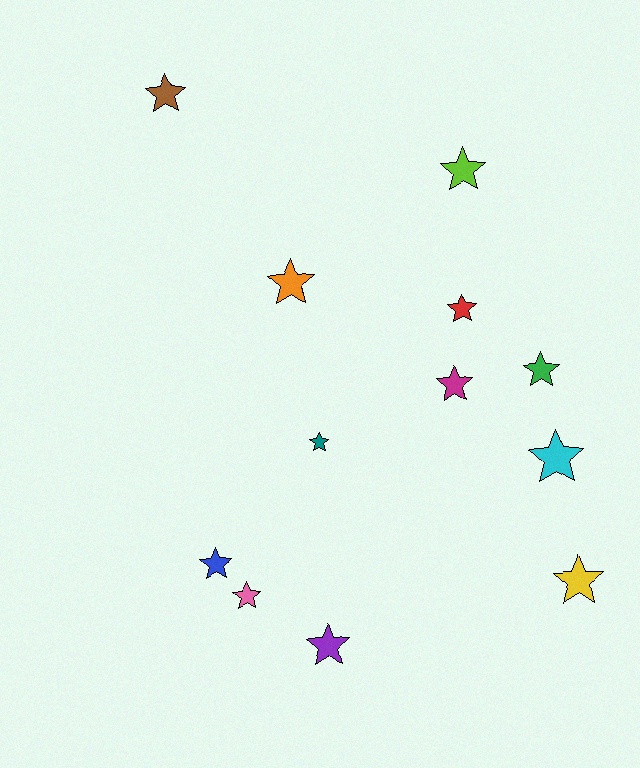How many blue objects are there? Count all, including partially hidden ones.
There is 1 blue object.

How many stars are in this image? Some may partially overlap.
There are 12 stars.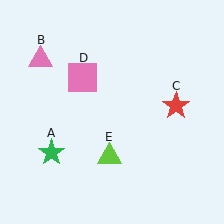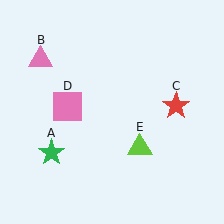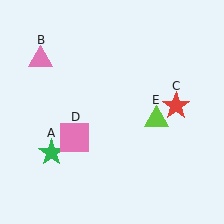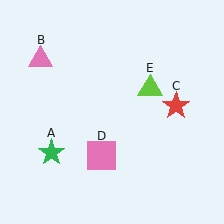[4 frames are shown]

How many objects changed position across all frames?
2 objects changed position: pink square (object D), lime triangle (object E).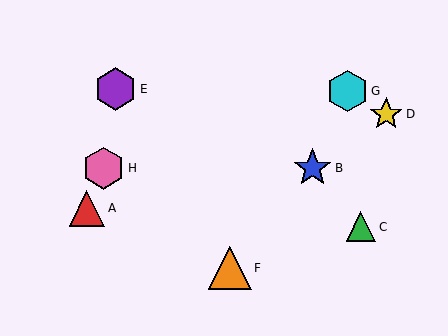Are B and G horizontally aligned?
No, B is at y≈168 and G is at y≈91.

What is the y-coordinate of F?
Object F is at y≈268.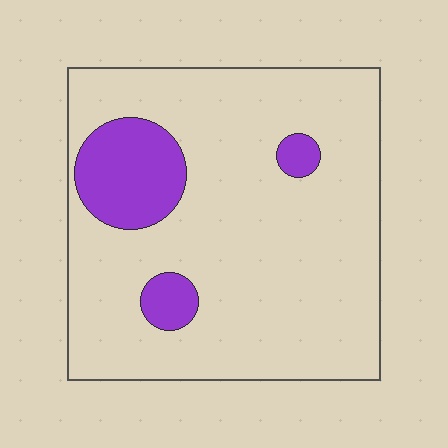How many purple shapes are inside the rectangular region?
3.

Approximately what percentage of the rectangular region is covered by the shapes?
Approximately 15%.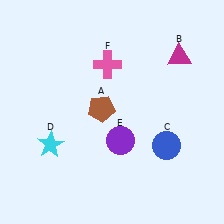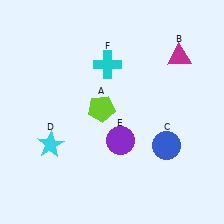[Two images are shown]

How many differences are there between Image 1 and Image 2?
There are 2 differences between the two images.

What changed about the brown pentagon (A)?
In Image 1, A is brown. In Image 2, it changed to lime.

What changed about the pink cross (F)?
In Image 1, F is pink. In Image 2, it changed to cyan.